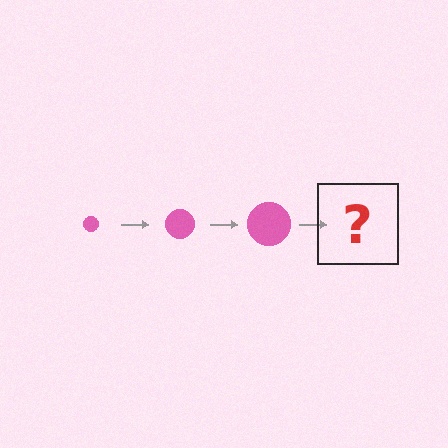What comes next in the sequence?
The next element should be a pink circle, larger than the previous one.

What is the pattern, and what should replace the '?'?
The pattern is that the circle gets progressively larger each step. The '?' should be a pink circle, larger than the previous one.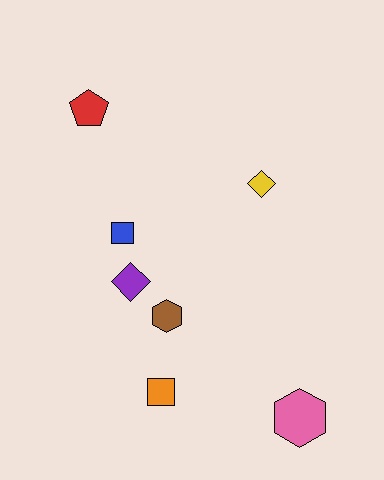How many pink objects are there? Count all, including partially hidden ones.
There is 1 pink object.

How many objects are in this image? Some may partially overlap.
There are 7 objects.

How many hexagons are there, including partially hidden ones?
There are 2 hexagons.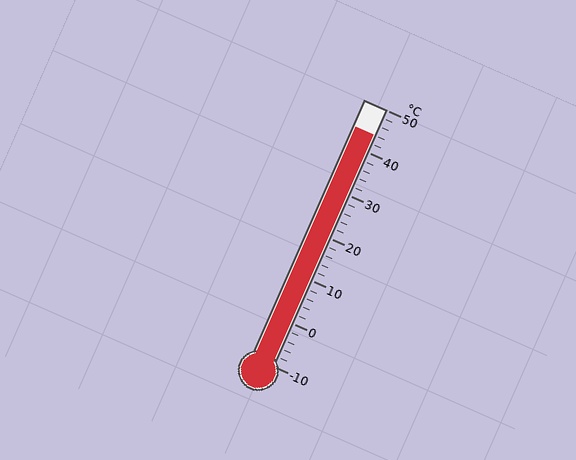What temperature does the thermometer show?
The thermometer shows approximately 44°C.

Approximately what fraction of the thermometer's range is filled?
The thermometer is filled to approximately 90% of its range.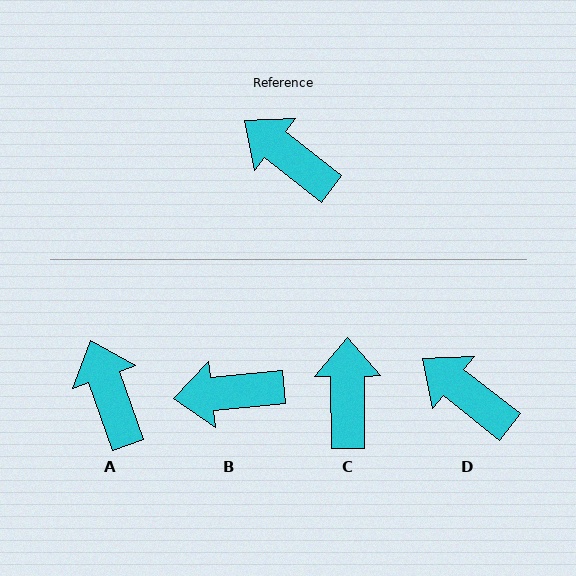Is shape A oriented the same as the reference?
No, it is off by about 32 degrees.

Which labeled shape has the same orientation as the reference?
D.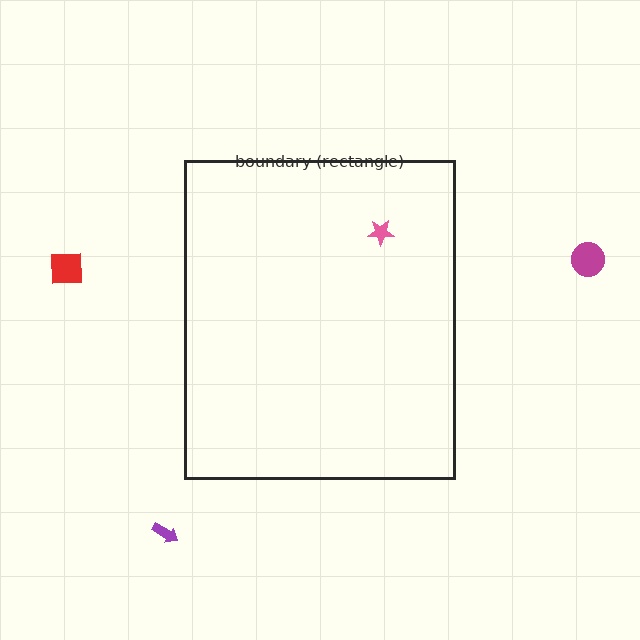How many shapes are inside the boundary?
1 inside, 3 outside.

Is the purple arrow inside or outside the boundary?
Outside.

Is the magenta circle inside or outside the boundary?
Outside.